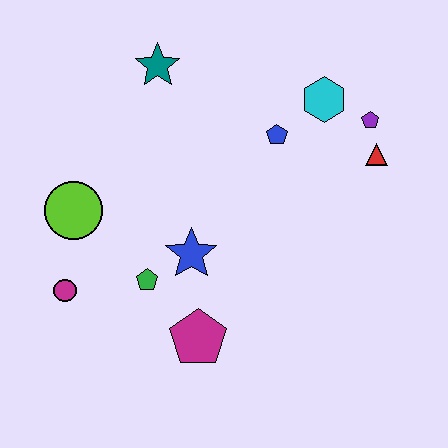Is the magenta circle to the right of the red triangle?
No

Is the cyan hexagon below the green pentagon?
No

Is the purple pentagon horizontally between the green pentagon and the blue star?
No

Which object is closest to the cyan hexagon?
The purple pentagon is closest to the cyan hexagon.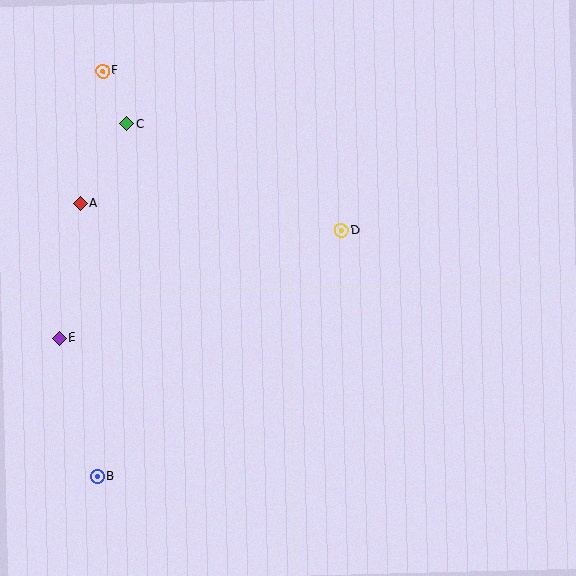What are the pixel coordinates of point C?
Point C is at (126, 124).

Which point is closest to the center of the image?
Point D at (341, 230) is closest to the center.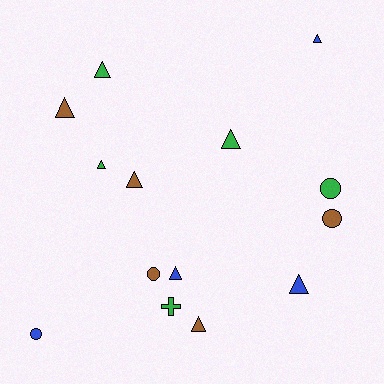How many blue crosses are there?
There are no blue crosses.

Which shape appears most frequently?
Triangle, with 9 objects.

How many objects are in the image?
There are 14 objects.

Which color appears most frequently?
Brown, with 5 objects.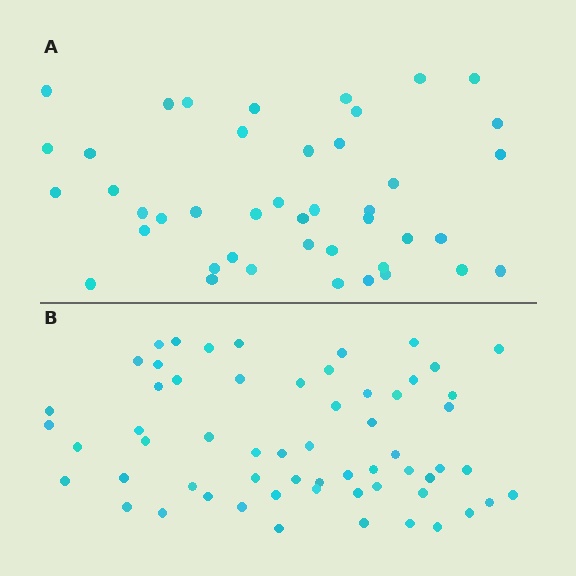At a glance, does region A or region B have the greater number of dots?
Region B (the bottom region) has more dots.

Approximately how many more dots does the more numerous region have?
Region B has approximately 15 more dots than region A.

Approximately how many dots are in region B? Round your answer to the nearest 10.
About 60 dots.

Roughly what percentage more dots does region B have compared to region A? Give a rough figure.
About 40% more.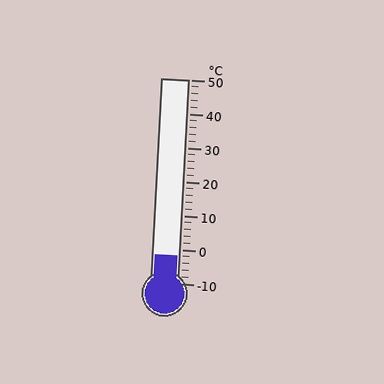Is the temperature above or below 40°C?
The temperature is below 40°C.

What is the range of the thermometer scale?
The thermometer scale ranges from -10°C to 50°C.